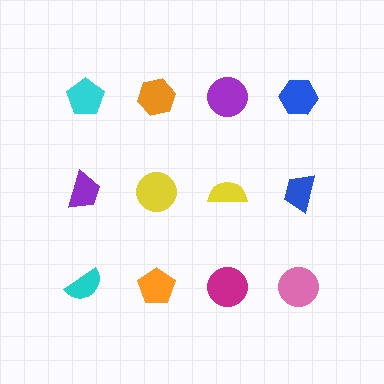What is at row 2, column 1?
A purple trapezoid.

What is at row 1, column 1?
A cyan pentagon.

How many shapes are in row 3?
4 shapes.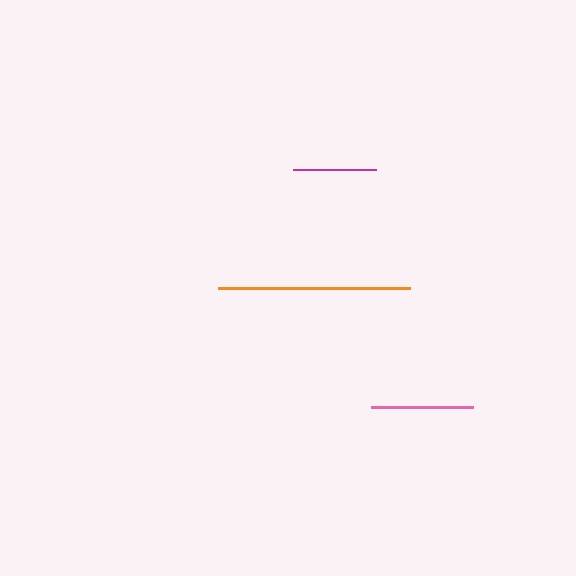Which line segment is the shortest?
The magenta line is the shortest at approximately 83 pixels.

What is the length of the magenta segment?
The magenta segment is approximately 83 pixels long.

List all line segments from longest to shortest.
From longest to shortest: orange, pink, magenta.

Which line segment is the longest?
The orange line is the longest at approximately 192 pixels.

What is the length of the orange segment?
The orange segment is approximately 192 pixels long.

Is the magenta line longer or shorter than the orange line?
The orange line is longer than the magenta line.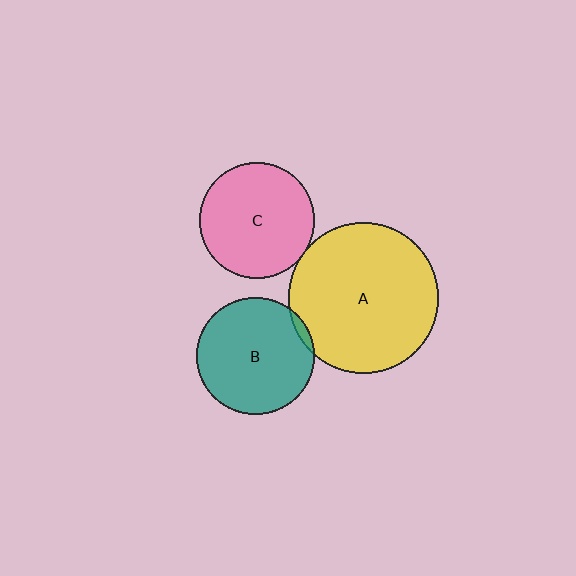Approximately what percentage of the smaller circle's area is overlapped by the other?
Approximately 5%.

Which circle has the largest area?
Circle A (yellow).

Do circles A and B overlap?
Yes.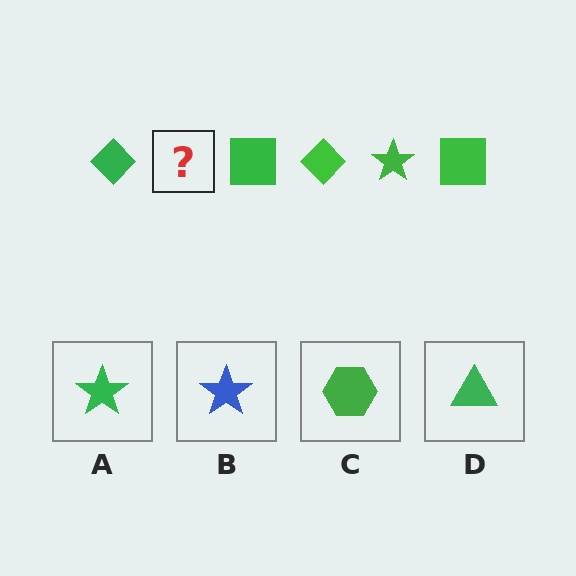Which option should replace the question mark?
Option A.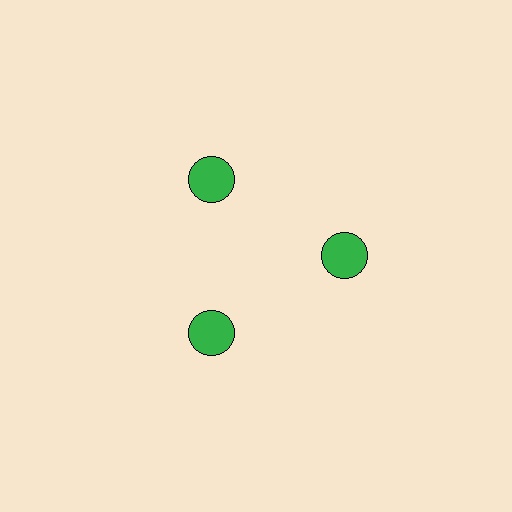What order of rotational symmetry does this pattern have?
This pattern has 3-fold rotational symmetry.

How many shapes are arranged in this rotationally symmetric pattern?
There are 3 shapes, arranged in 3 groups of 1.